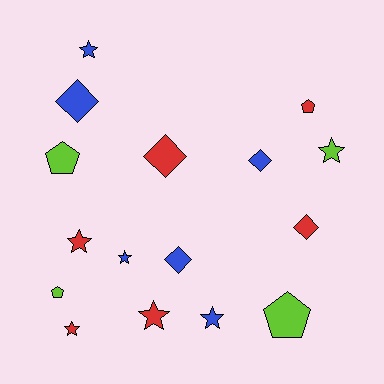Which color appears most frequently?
Blue, with 6 objects.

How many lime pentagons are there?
There are 3 lime pentagons.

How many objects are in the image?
There are 16 objects.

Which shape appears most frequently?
Star, with 7 objects.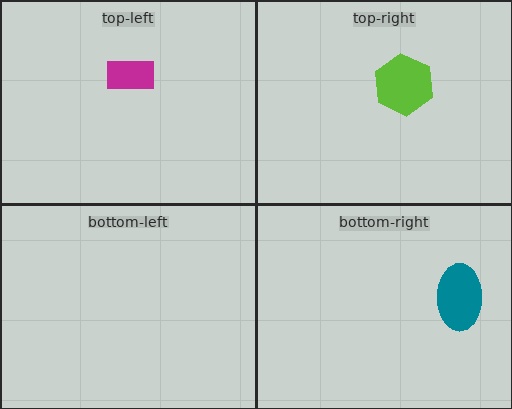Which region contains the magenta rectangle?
The top-left region.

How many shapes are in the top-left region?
1.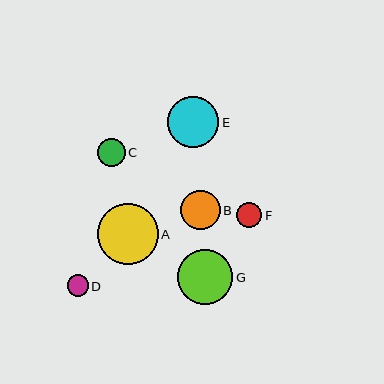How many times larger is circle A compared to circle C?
Circle A is approximately 2.2 times the size of circle C.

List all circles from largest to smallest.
From largest to smallest: A, G, E, B, C, F, D.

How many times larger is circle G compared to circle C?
Circle G is approximately 2.0 times the size of circle C.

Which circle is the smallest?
Circle D is the smallest with a size of approximately 21 pixels.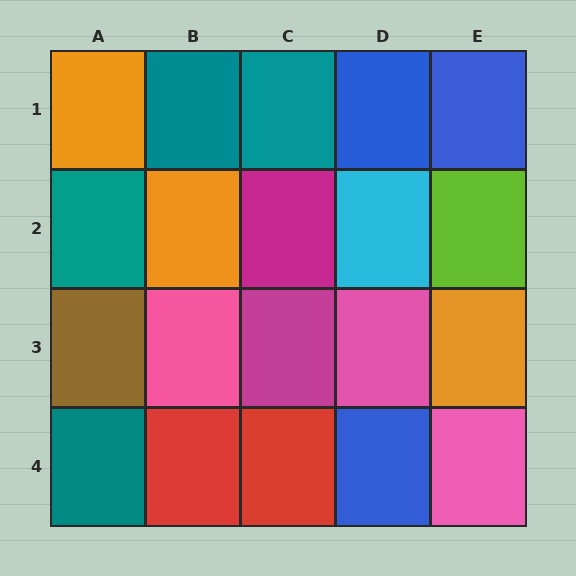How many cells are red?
2 cells are red.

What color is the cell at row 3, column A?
Brown.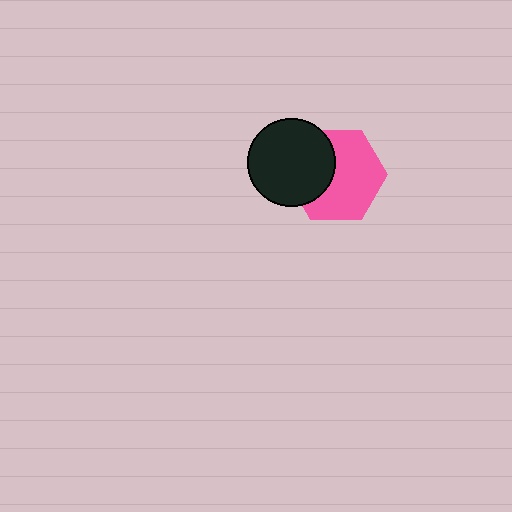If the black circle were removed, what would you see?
You would see the complete pink hexagon.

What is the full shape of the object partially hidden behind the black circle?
The partially hidden object is a pink hexagon.